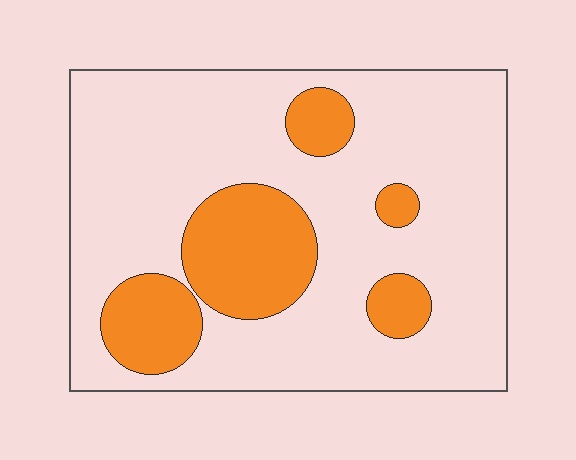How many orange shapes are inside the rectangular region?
5.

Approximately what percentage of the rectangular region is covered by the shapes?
Approximately 20%.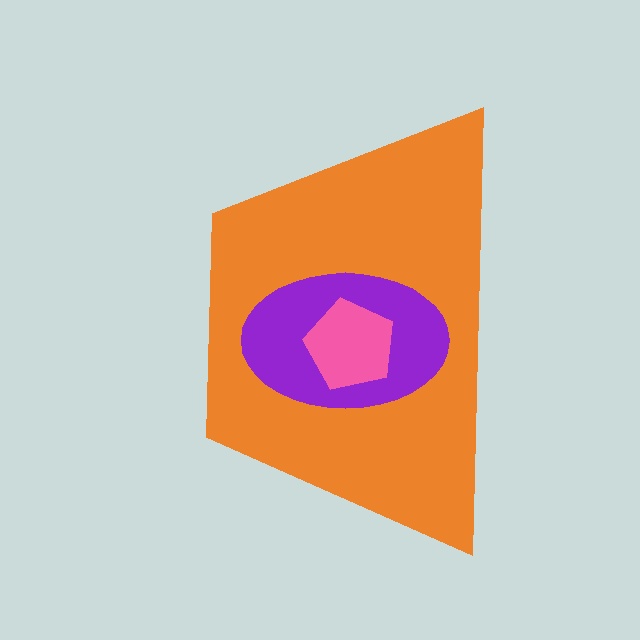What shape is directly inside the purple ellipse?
The pink pentagon.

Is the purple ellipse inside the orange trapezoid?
Yes.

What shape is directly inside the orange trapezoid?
The purple ellipse.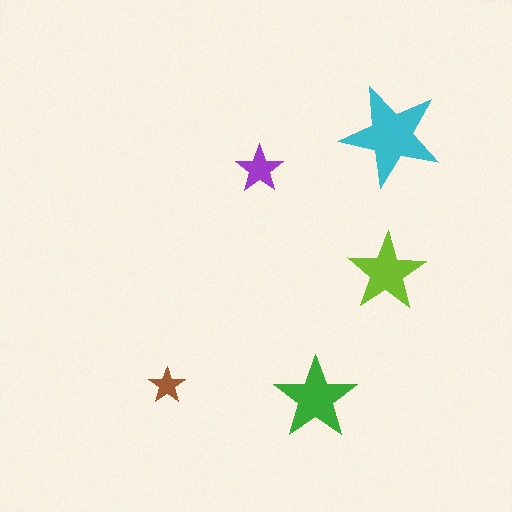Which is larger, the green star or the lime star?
The green one.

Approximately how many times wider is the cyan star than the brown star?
About 3 times wider.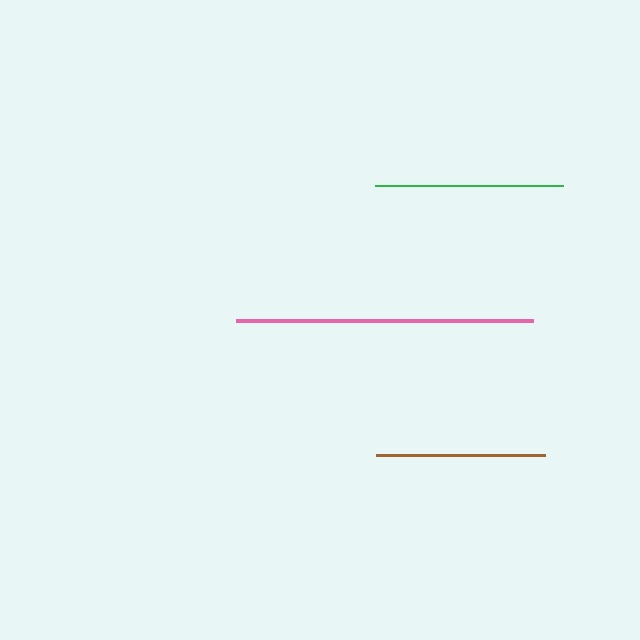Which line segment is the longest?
The pink line is the longest at approximately 297 pixels.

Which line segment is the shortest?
The brown line is the shortest at approximately 169 pixels.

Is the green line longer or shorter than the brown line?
The green line is longer than the brown line.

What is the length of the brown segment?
The brown segment is approximately 169 pixels long.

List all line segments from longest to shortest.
From longest to shortest: pink, green, brown.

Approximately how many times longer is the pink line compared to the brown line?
The pink line is approximately 1.8 times the length of the brown line.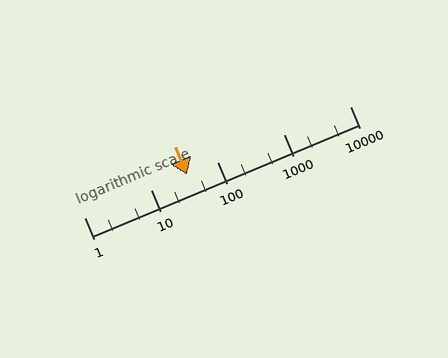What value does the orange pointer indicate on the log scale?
The pointer indicates approximately 35.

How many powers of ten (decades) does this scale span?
The scale spans 4 decades, from 1 to 10000.